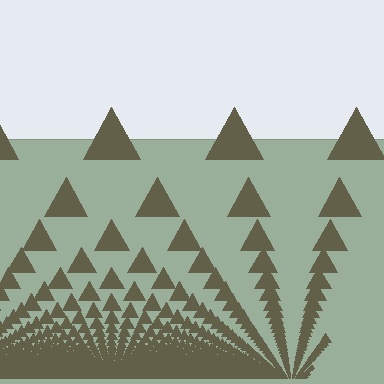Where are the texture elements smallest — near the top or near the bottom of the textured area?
Near the bottom.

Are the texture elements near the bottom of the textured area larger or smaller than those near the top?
Smaller. The gradient is inverted — elements near the bottom are smaller and denser.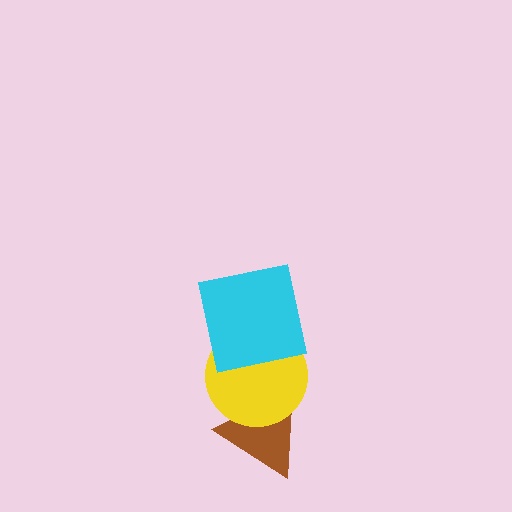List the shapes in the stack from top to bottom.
From top to bottom: the cyan square, the yellow circle, the brown triangle.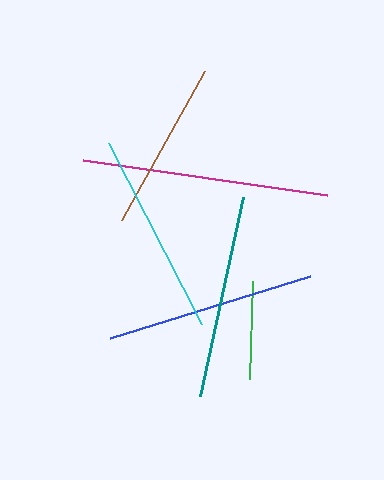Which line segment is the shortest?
The green line is the shortest at approximately 98 pixels.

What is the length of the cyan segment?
The cyan segment is approximately 203 pixels long.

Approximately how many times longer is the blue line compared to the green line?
The blue line is approximately 2.1 times the length of the green line.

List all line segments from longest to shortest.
From longest to shortest: magenta, blue, cyan, teal, brown, green.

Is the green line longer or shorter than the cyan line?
The cyan line is longer than the green line.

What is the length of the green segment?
The green segment is approximately 98 pixels long.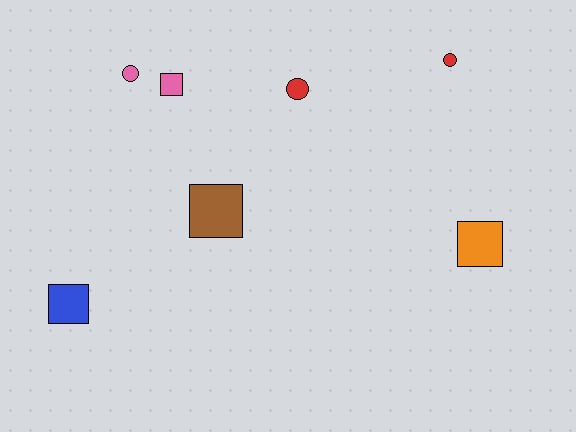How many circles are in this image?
There are 3 circles.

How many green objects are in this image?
There are no green objects.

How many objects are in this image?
There are 7 objects.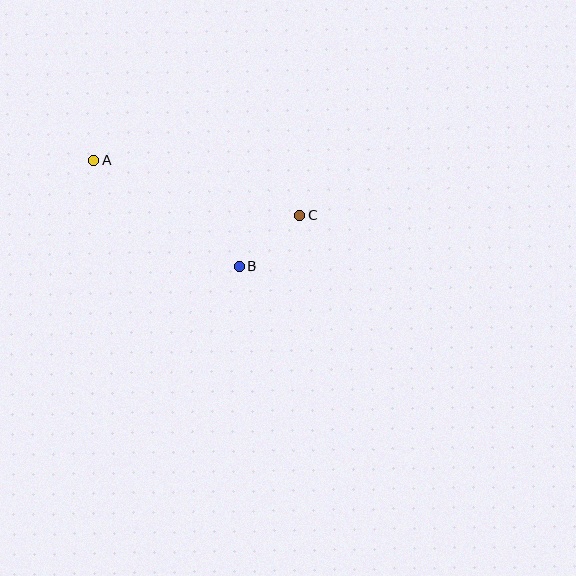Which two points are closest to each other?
Points B and C are closest to each other.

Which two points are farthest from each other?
Points A and C are farthest from each other.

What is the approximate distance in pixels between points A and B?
The distance between A and B is approximately 180 pixels.